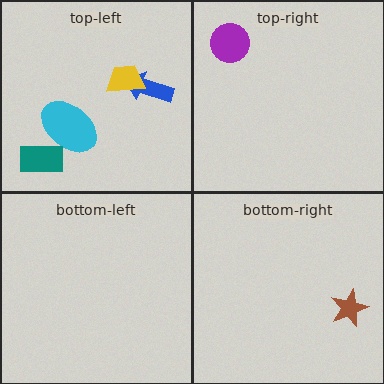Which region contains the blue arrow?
The top-left region.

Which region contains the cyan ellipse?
The top-left region.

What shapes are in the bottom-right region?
The brown star.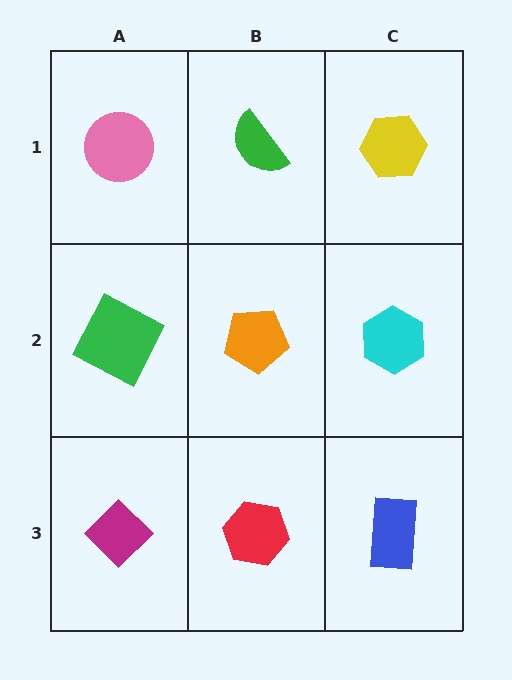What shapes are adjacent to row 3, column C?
A cyan hexagon (row 2, column C), a red hexagon (row 3, column B).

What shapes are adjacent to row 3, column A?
A green square (row 2, column A), a red hexagon (row 3, column B).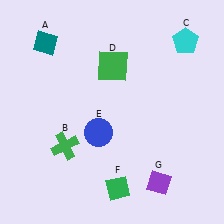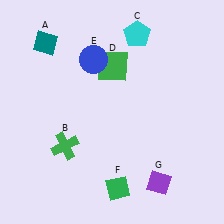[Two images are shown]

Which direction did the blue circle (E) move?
The blue circle (E) moved up.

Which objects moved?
The objects that moved are: the cyan pentagon (C), the blue circle (E).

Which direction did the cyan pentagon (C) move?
The cyan pentagon (C) moved left.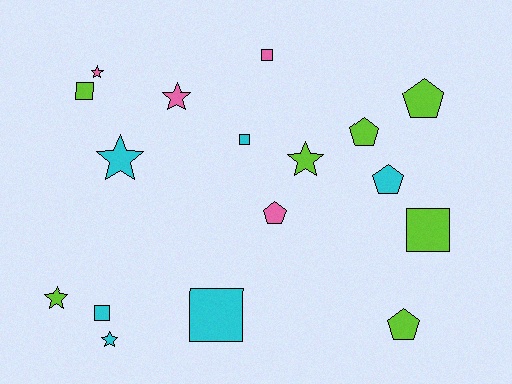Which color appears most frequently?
Lime, with 7 objects.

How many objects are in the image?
There are 17 objects.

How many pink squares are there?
There is 1 pink square.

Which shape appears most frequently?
Star, with 6 objects.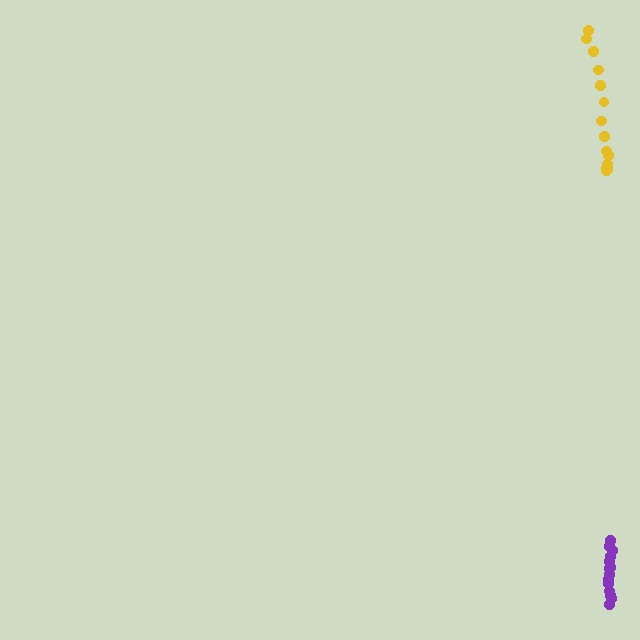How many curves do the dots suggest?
There are 2 distinct paths.